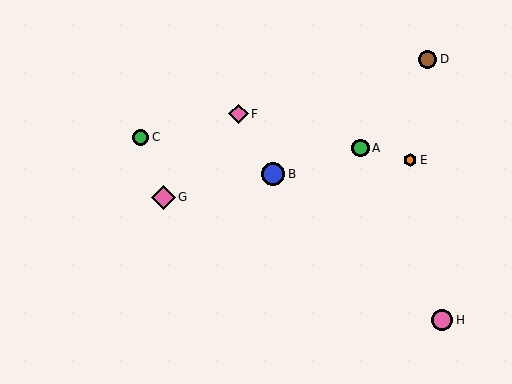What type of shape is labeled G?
Shape G is a pink diamond.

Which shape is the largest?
The blue circle (labeled B) is the largest.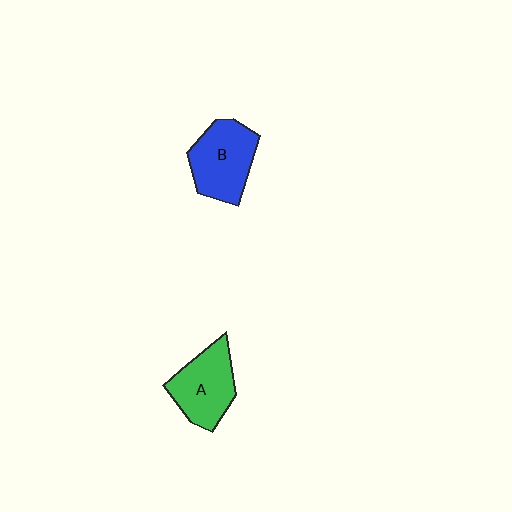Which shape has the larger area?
Shape B (blue).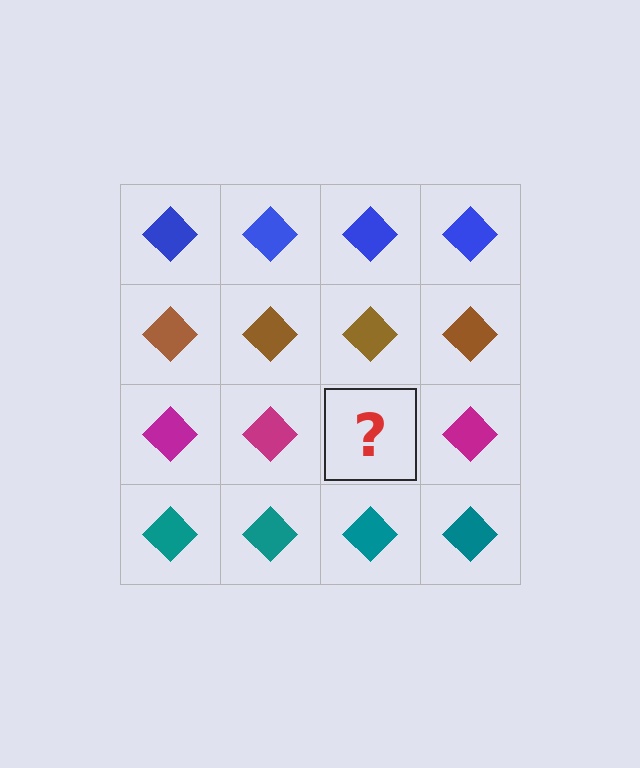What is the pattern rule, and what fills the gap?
The rule is that each row has a consistent color. The gap should be filled with a magenta diamond.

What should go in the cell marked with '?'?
The missing cell should contain a magenta diamond.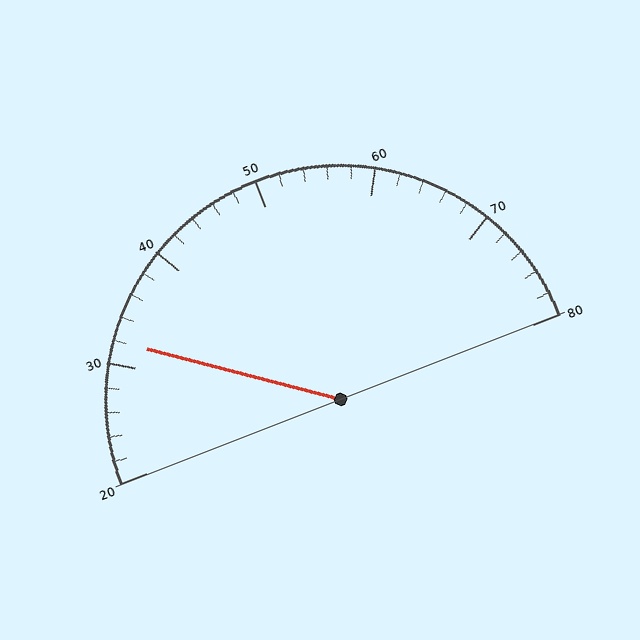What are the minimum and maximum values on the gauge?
The gauge ranges from 20 to 80.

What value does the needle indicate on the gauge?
The needle indicates approximately 32.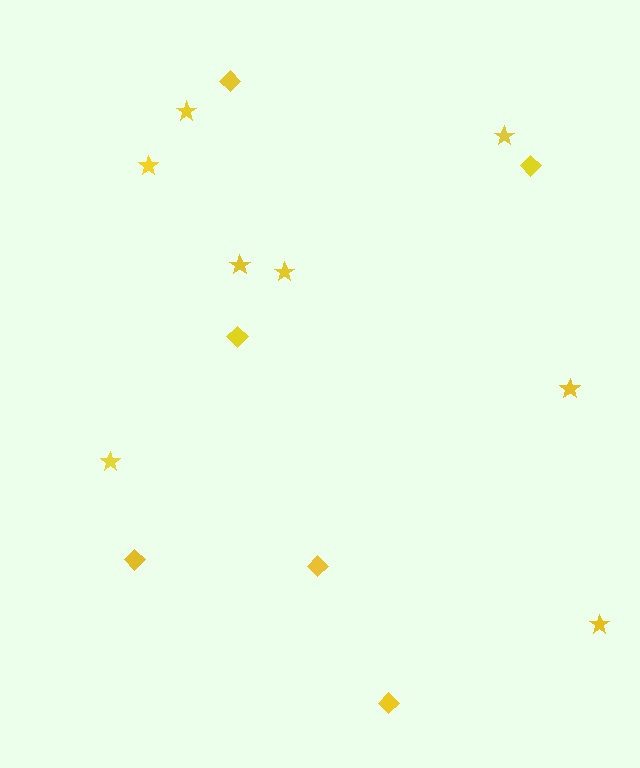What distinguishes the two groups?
There are 2 groups: one group of diamonds (6) and one group of stars (8).